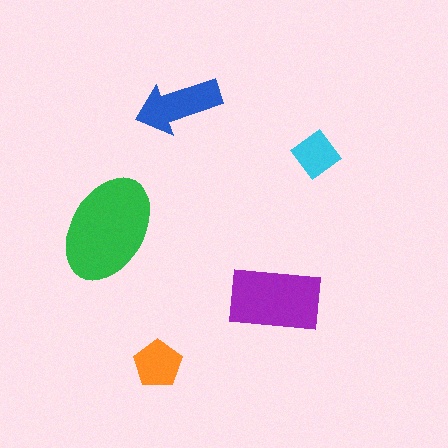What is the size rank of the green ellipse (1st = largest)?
1st.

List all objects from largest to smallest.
The green ellipse, the purple rectangle, the blue arrow, the orange pentagon, the cyan diamond.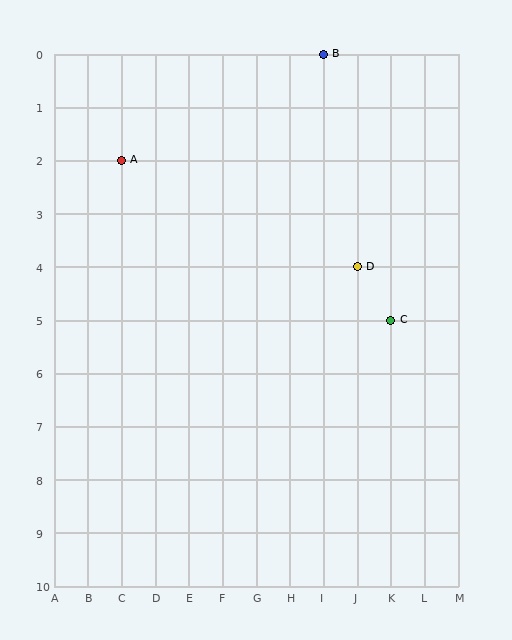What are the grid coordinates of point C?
Point C is at grid coordinates (K, 5).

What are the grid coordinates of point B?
Point B is at grid coordinates (I, 0).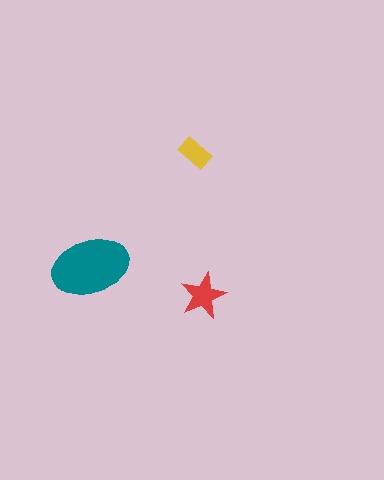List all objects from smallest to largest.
The yellow rectangle, the red star, the teal ellipse.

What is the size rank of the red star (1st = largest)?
2nd.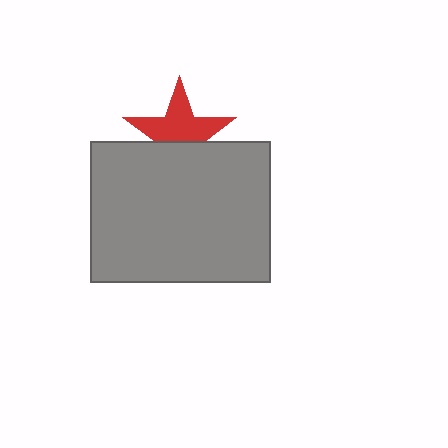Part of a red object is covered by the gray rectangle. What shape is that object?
It is a star.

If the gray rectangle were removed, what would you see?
You would see the complete red star.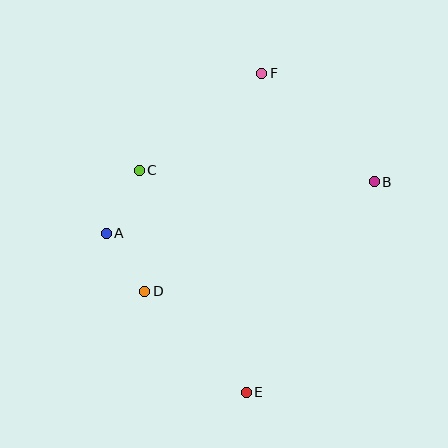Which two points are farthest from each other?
Points E and F are farthest from each other.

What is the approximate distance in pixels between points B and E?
The distance between B and E is approximately 246 pixels.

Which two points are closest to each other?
Points A and D are closest to each other.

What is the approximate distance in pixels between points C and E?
The distance between C and E is approximately 247 pixels.